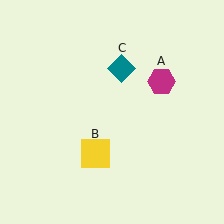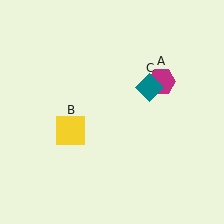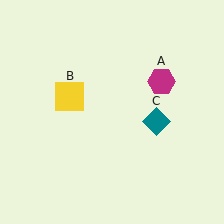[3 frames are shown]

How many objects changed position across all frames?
2 objects changed position: yellow square (object B), teal diamond (object C).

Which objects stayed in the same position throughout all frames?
Magenta hexagon (object A) remained stationary.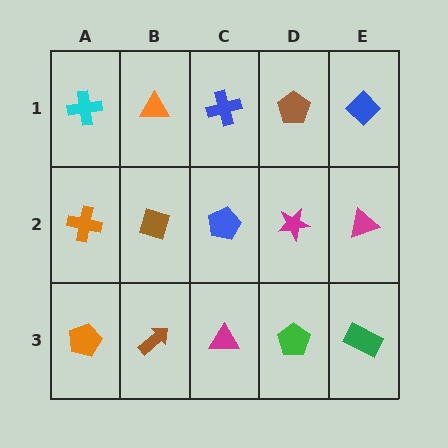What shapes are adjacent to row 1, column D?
A magenta star (row 2, column D), a blue cross (row 1, column C), a blue diamond (row 1, column E).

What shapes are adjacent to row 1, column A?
An orange cross (row 2, column A), an orange triangle (row 1, column B).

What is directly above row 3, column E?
A magenta triangle.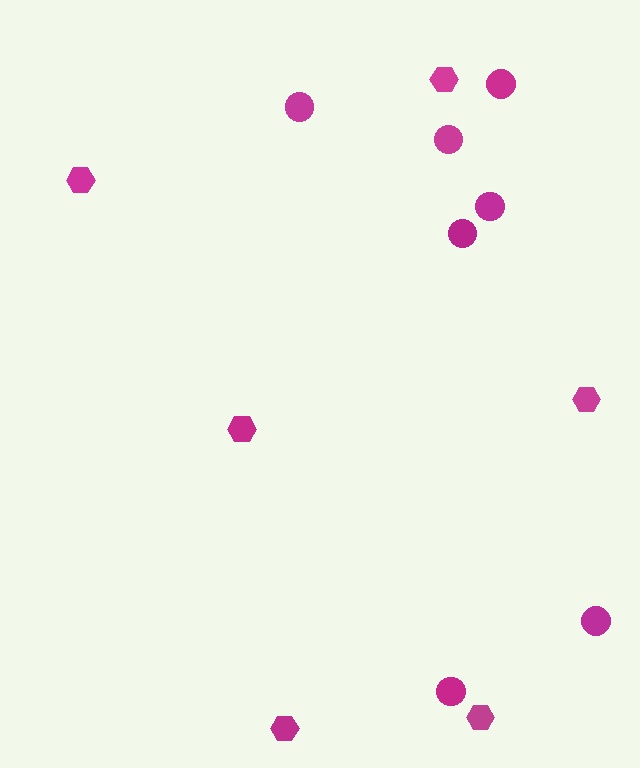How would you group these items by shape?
There are 2 groups: one group of hexagons (6) and one group of circles (7).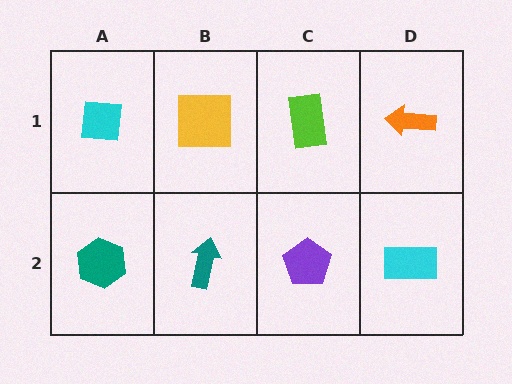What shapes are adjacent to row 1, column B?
A teal arrow (row 2, column B), a cyan square (row 1, column A), a lime rectangle (row 1, column C).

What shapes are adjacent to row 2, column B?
A yellow square (row 1, column B), a teal hexagon (row 2, column A), a purple pentagon (row 2, column C).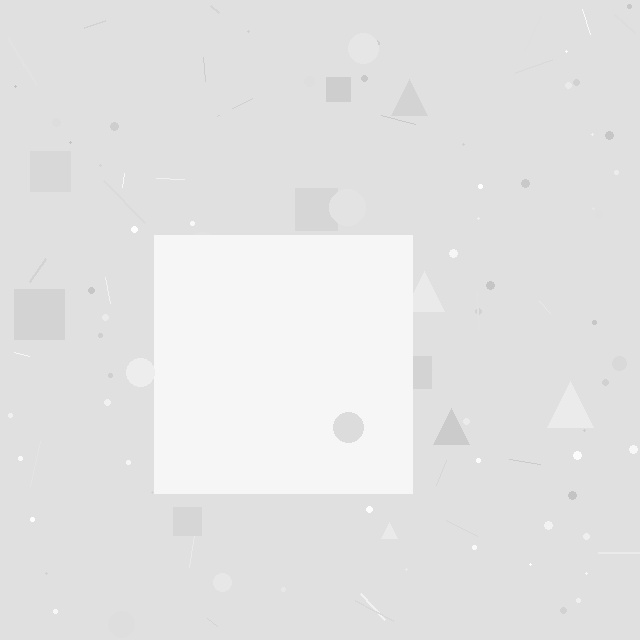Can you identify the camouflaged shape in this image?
The camouflaged shape is a square.